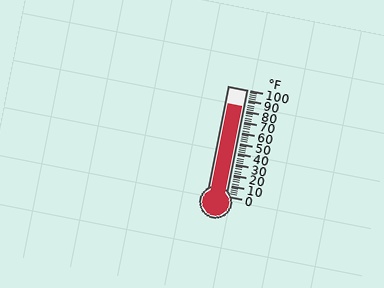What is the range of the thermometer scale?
The thermometer scale ranges from 0°F to 100°F.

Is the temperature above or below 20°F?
The temperature is above 20°F.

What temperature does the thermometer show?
The thermometer shows approximately 84°F.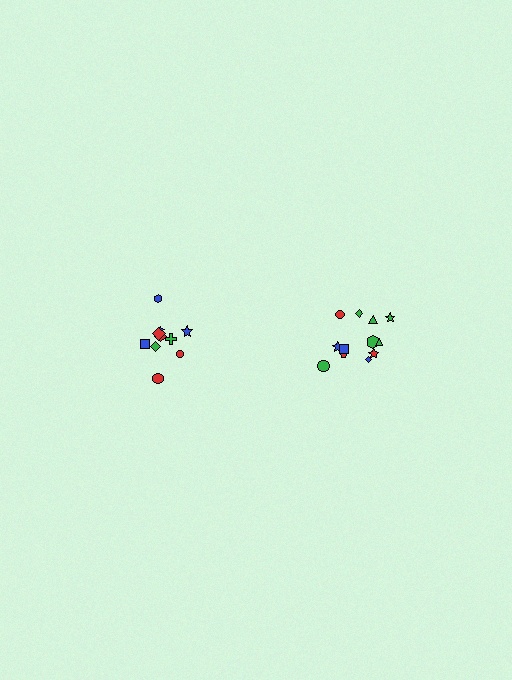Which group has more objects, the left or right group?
The right group.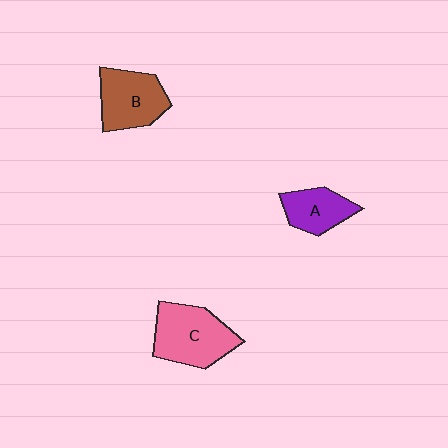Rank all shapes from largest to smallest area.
From largest to smallest: C (pink), B (brown), A (purple).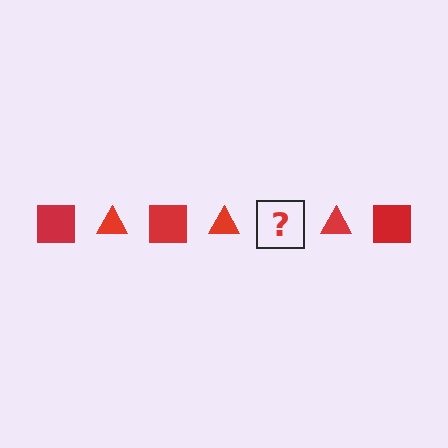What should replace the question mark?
The question mark should be replaced with a red square.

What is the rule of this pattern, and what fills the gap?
The rule is that the pattern cycles through square, triangle shapes in red. The gap should be filled with a red square.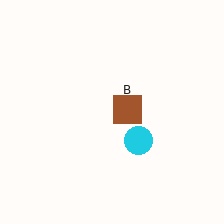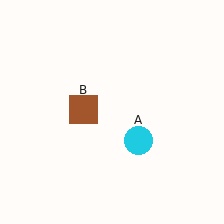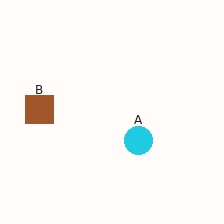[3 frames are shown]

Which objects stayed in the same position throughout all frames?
Cyan circle (object A) remained stationary.